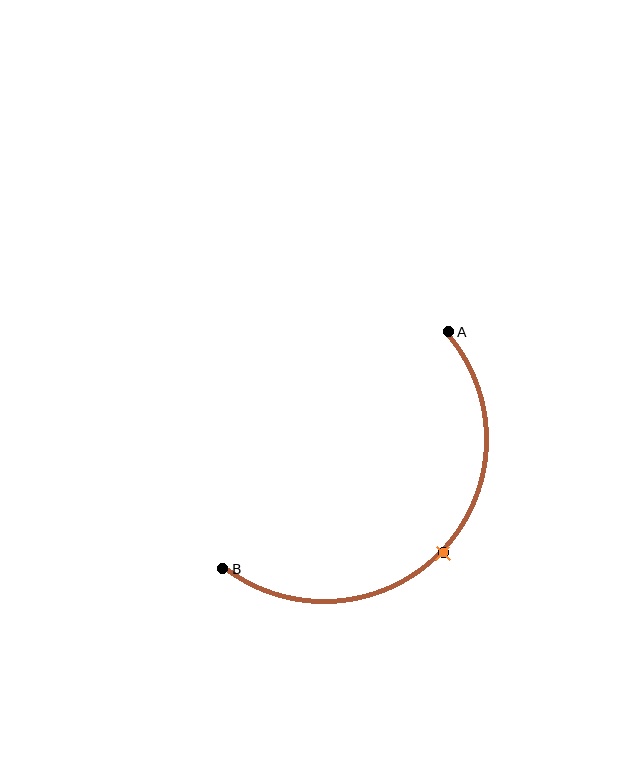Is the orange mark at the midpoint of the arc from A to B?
Yes. The orange mark lies on the arc at equal arc-length from both A and B — it is the arc midpoint.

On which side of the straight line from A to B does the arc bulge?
The arc bulges below and to the right of the straight line connecting A and B.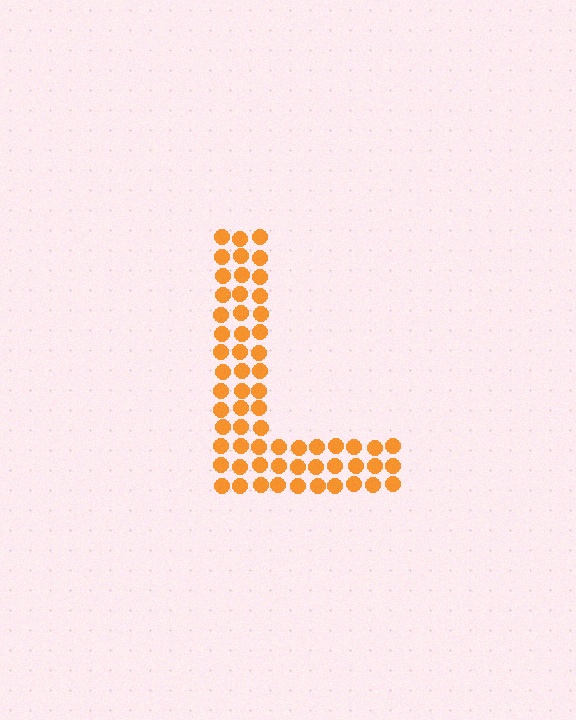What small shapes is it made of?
It is made of small circles.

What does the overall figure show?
The overall figure shows the letter L.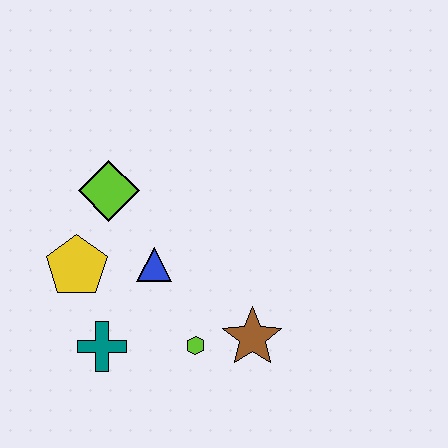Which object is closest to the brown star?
The lime hexagon is closest to the brown star.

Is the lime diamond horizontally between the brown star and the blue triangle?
No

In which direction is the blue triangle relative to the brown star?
The blue triangle is to the left of the brown star.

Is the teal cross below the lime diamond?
Yes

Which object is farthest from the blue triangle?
The brown star is farthest from the blue triangle.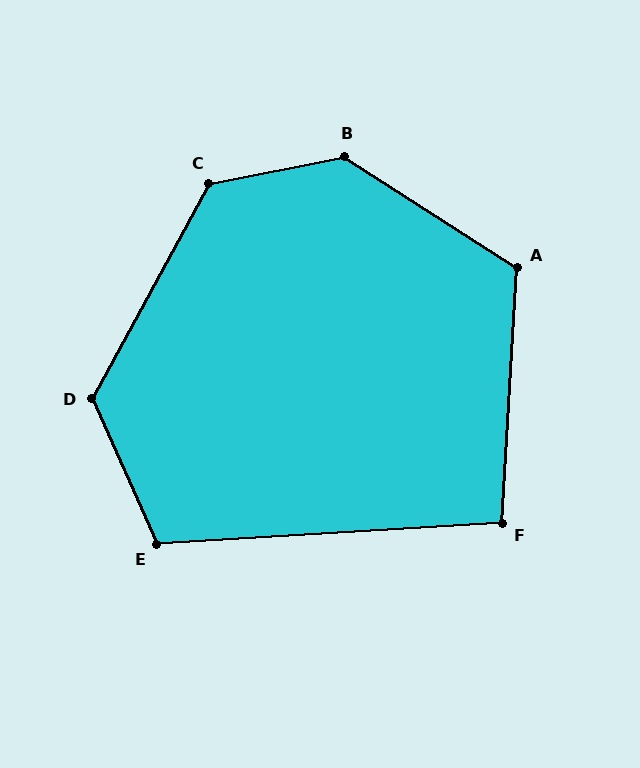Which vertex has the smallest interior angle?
F, at approximately 97 degrees.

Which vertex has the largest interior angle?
B, at approximately 136 degrees.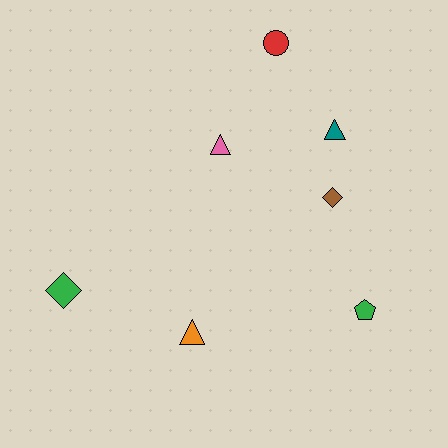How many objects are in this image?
There are 7 objects.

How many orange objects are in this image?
There is 1 orange object.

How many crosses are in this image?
There are no crosses.